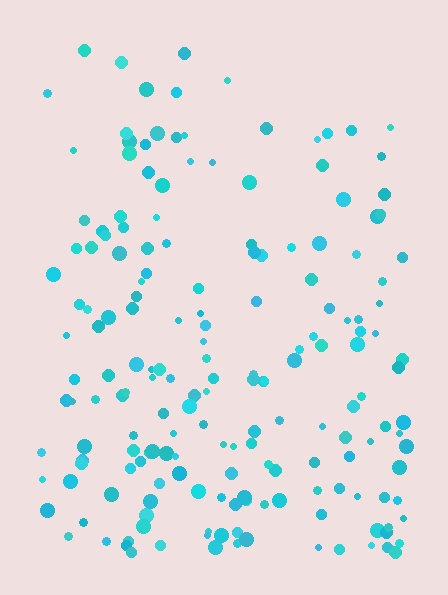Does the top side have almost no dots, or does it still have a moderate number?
Still a moderate number, just noticeably fewer than the bottom.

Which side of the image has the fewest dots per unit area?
The top.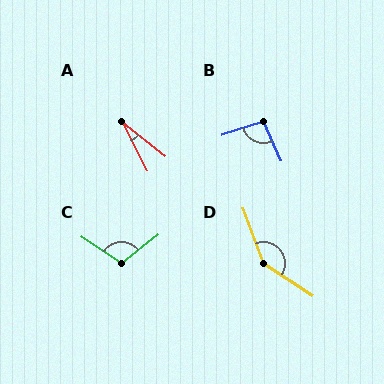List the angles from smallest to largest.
A (25°), B (96°), C (108°), D (143°).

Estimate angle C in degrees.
Approximately 108 degrees.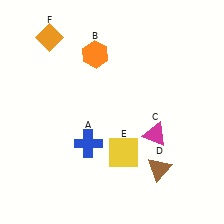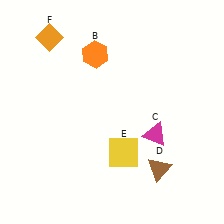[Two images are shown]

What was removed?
The blue cross (A) was removed in Image 2.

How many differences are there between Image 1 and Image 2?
There is 1 difference between the two images.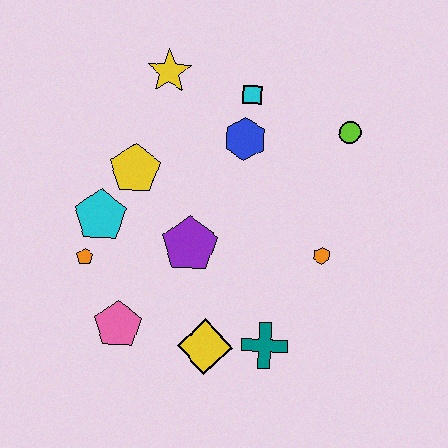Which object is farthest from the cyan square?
The pink pentagon is farthest from the cyan square.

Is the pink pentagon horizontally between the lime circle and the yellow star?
No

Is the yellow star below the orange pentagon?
No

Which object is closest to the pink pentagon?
The orange pentagon is closest to the pink pentagon.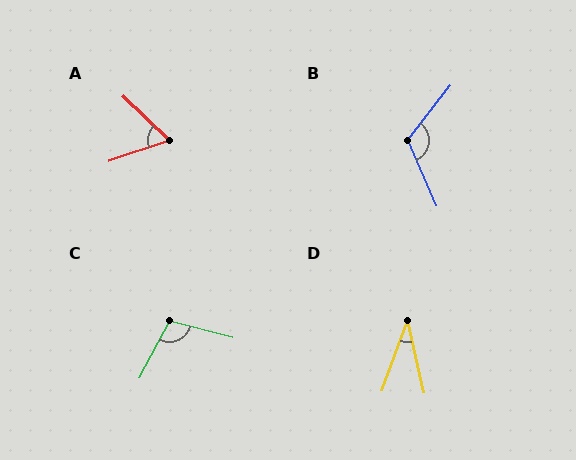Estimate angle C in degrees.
Approximately 103 degrees.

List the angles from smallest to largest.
D (32°), A (62°), C (103°), B (118°).